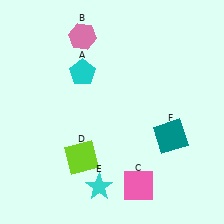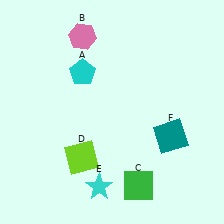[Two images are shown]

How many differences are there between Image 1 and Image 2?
There is 1 difference between the two images.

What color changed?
The square (C) changed from pink in Image 1 to green in Image 2.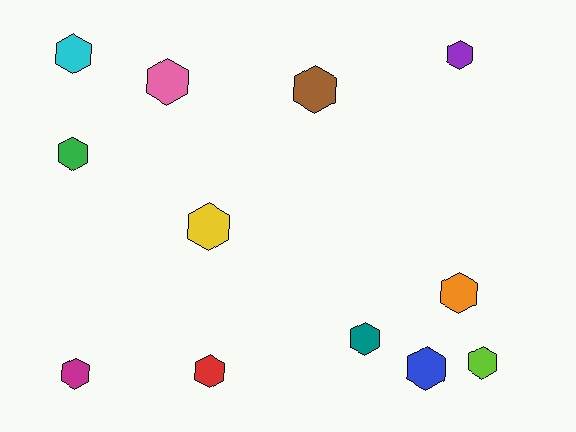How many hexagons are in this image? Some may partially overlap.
There are 12 hexagons.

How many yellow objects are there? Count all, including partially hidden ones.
There is 1 yellow object.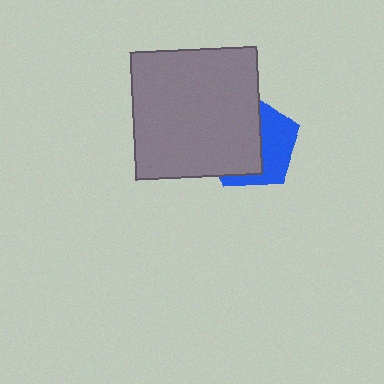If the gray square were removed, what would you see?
You would see the complete blue pentagon.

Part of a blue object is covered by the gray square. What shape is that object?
It is a pentagon.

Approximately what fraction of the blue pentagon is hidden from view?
Roughly 57% of the blue pentagon is hidden behind the gray square.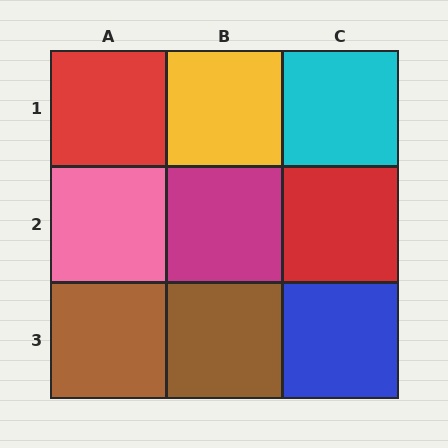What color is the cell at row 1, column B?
Yellow.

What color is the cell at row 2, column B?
Magenta.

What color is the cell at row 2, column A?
Pink.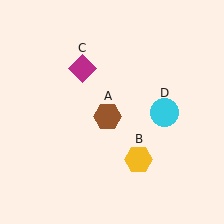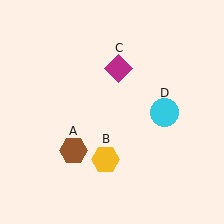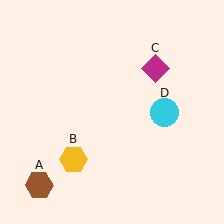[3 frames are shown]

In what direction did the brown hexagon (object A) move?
The brown hexagon (object A) moved down and to the left.